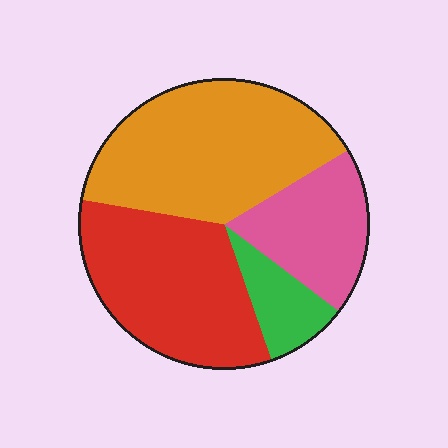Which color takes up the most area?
Orange, at roughly 40%.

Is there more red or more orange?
Orange.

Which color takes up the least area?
Green, at roughly 10%.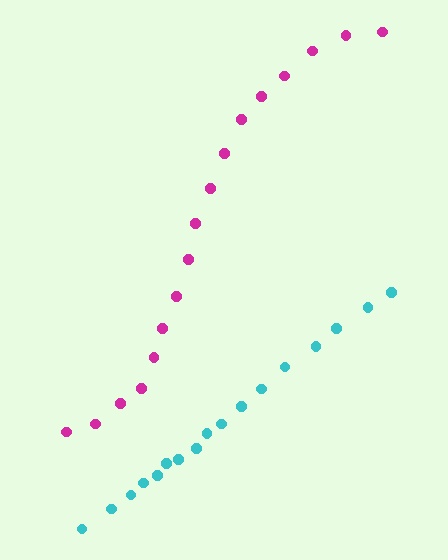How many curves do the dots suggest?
There are 2 distinct paths.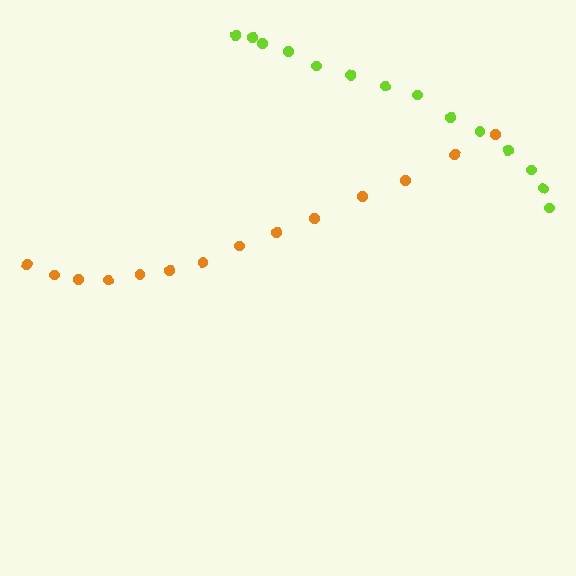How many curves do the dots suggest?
There are 2 distinct paths.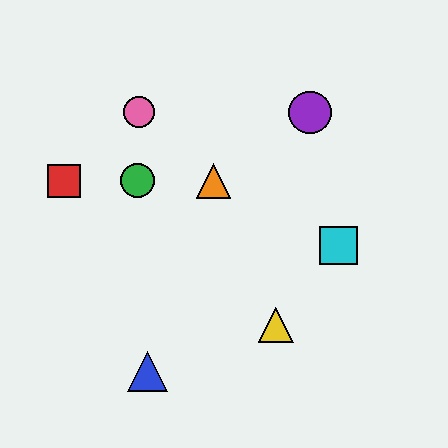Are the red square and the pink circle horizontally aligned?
No, the red square is at y≈181 and the pink circle is at y≈112.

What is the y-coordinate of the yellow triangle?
The yellow triangle is at y≈325.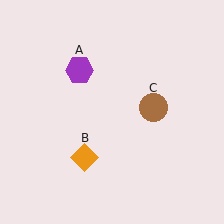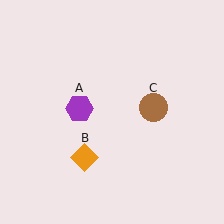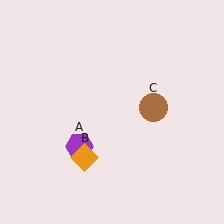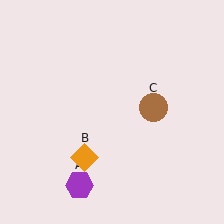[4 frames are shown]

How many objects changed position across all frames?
1 object changed position: purple hexagon (object A).